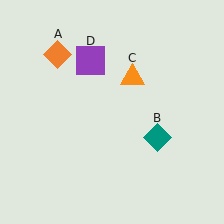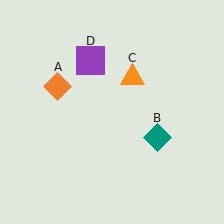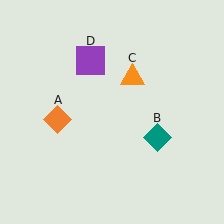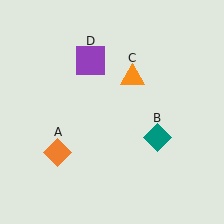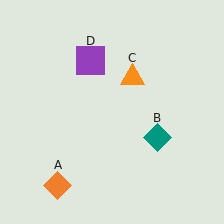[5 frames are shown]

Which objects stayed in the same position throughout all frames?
Teal diamond (object B) and orange triangle (object C) and purple square (object D) remained stationary.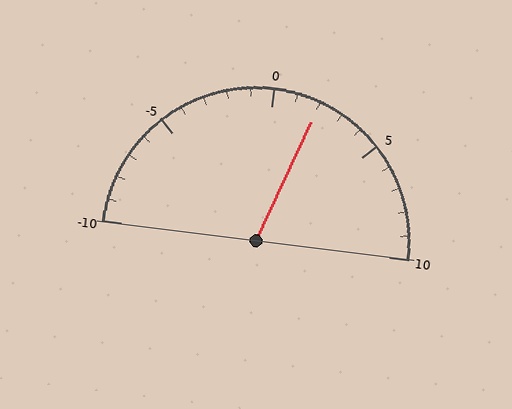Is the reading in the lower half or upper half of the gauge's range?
The reading is in the upper half of the range (-10 to 10).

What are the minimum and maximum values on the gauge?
The gauge ranges from -10 to 10.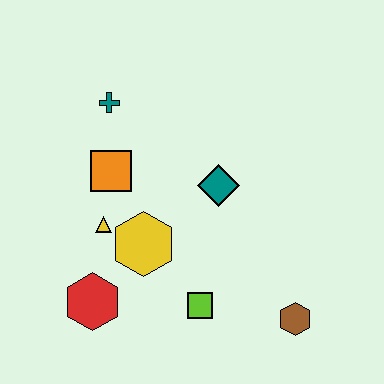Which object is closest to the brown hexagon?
The lime square is closest to the brown hexagon.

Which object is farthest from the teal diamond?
The red hexagon is farthest from the teal diamond.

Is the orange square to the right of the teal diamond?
No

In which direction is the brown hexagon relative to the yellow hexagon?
The brown hexagon is to the right of the yellow hexagon.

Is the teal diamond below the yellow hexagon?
No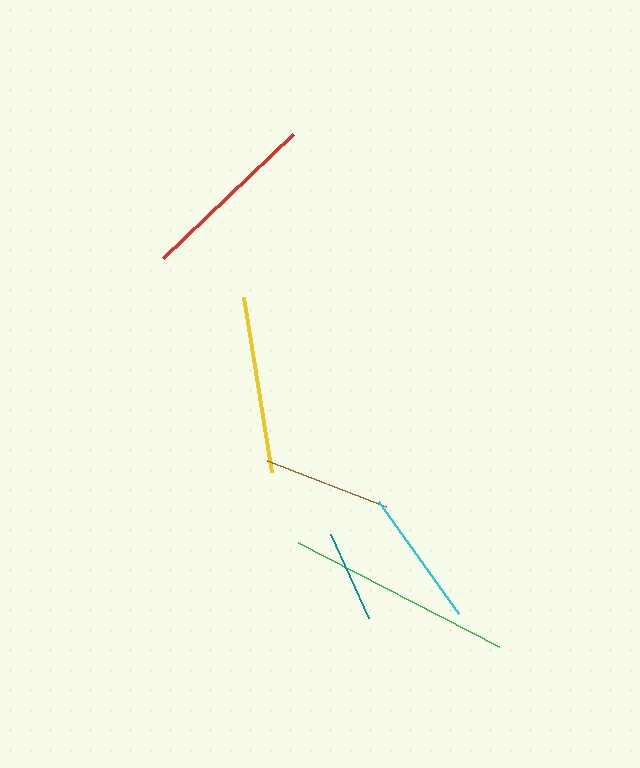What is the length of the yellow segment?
The yellow segment is approximately 178 pixels long.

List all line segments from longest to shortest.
From longest to shortest: green, red, yellow, cyan, brown, teal.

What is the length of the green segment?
The green segment is approximately 227 pixels long.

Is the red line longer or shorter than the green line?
The green line is longer than the red line.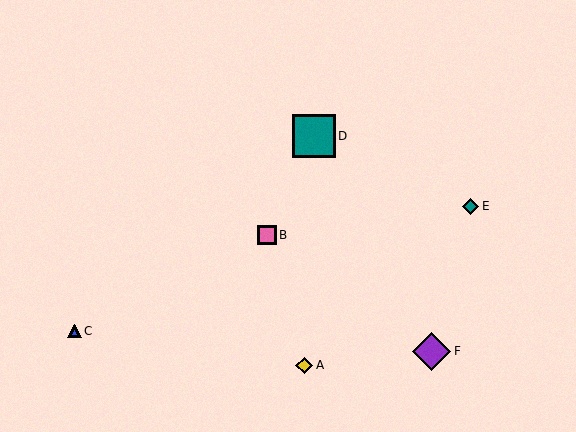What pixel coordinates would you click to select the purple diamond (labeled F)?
Click at (432, 351) to select the purple diamond F.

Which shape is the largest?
The teal square (labeled D) is the largest.